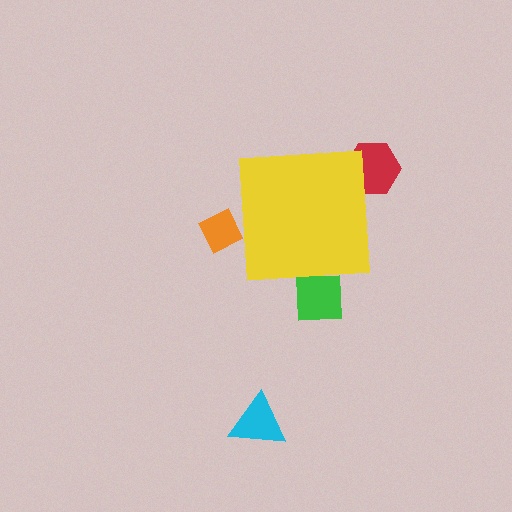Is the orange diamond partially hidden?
Yes, the orange diamond is partially hidden behind the yellow square.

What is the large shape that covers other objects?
A yellow square.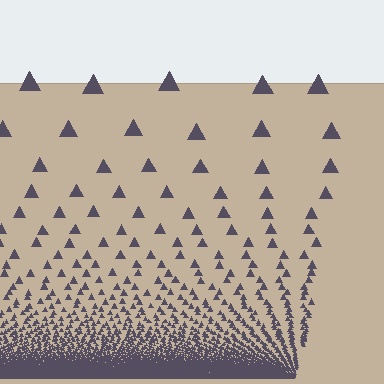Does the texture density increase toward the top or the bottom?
Density increases toward the bottom.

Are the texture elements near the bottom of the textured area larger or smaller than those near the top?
Smaller. The gradient is inverted — elements near the bottom are smaller and denser.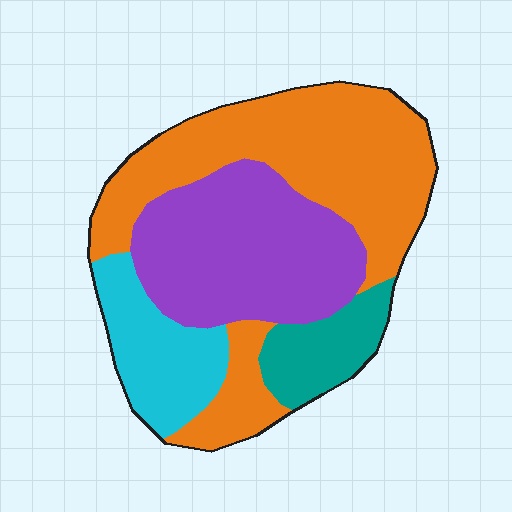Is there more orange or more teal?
Orange.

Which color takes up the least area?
Teal, at roughly 10%.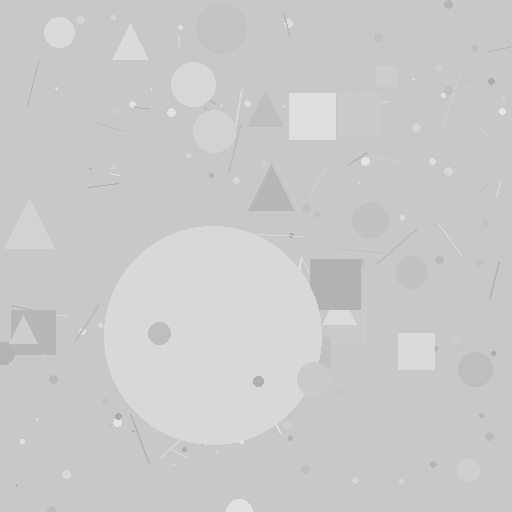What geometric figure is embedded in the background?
A circle is embedded in the background.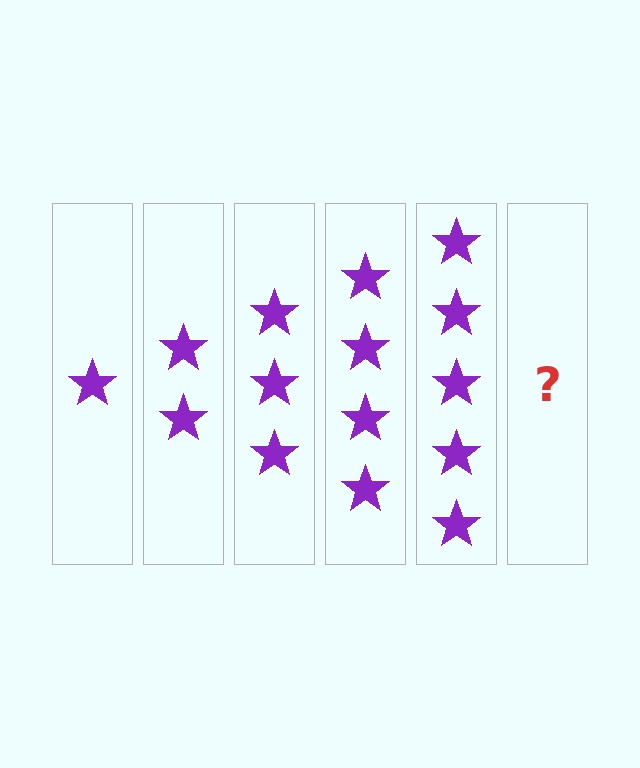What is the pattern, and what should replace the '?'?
The pattern is that each step adds one more star. The '?' should be 6 stars.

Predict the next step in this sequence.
The next step is 6 stars.